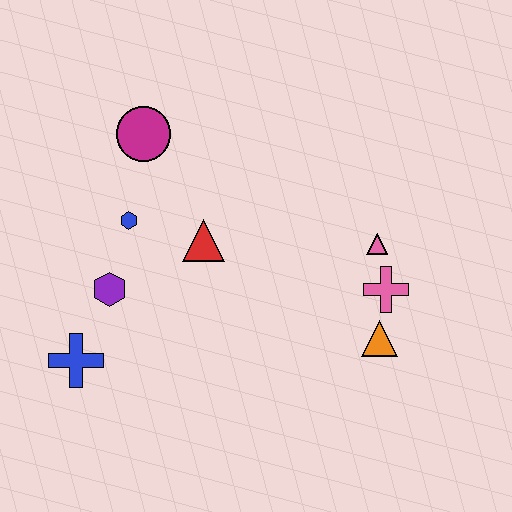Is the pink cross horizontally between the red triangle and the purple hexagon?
No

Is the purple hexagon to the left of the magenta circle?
Yes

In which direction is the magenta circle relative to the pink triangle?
The magenta circle is to the left of the pink triangle.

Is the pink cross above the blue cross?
Yes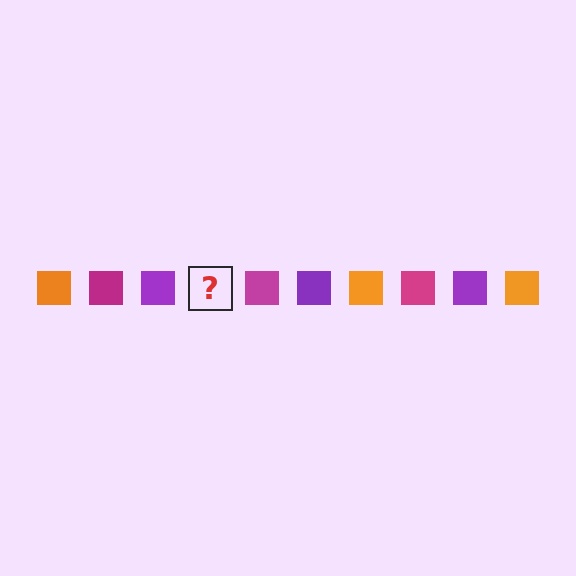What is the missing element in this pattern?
The missing element is an orange square.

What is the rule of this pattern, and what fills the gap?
The rule is that the pattern cycles through orange, magenta, purple squares. The gap should be filled with an orange square.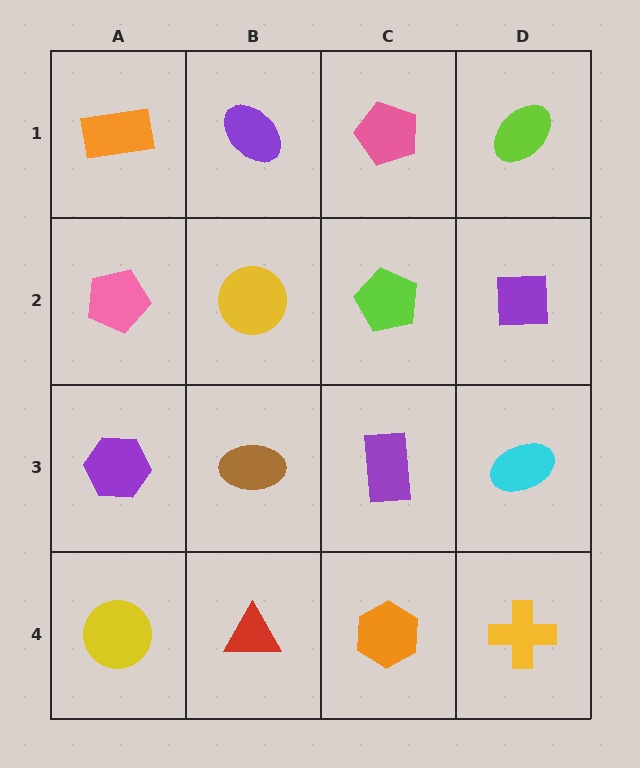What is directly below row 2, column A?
A purple hexagon.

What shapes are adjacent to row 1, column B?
A yellow circle (row 2, column B), an orange rectangle (row 1, column A), a pink pentagon (row 1, column C).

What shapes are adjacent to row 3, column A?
A pink pentagon (row 2, column A), a yellow circle (row 4, column A), a brown ellipse (row 3, column B).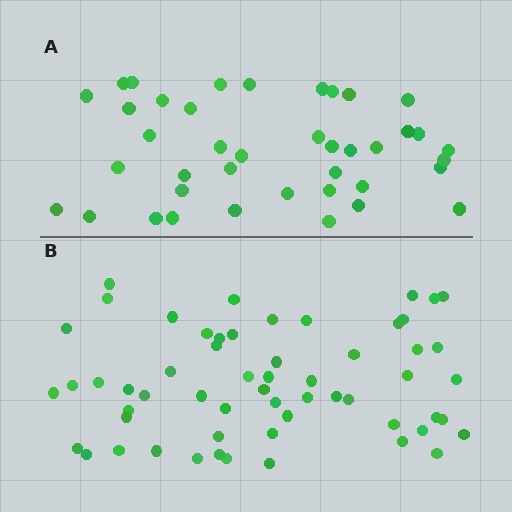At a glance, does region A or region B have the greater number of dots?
Region B (the bottom region) has more dots.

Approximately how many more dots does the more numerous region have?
Region B has approximately 20 more dots than region A.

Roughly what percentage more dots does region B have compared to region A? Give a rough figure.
About 45% more.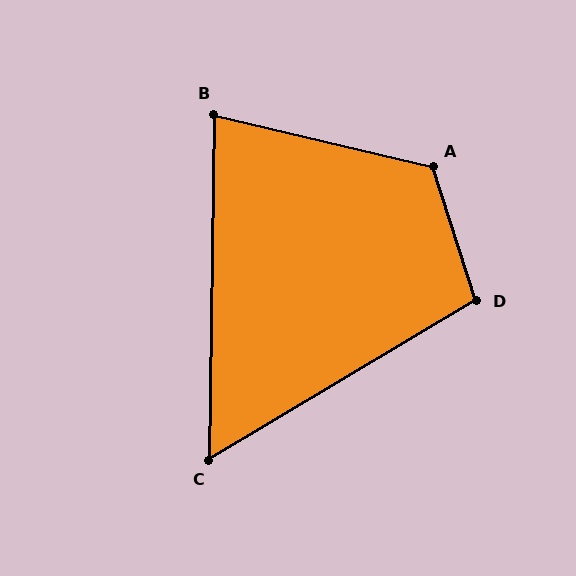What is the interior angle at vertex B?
Approximately 77 degrees (acute).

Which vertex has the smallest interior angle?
C, at approximately 59 degrees.